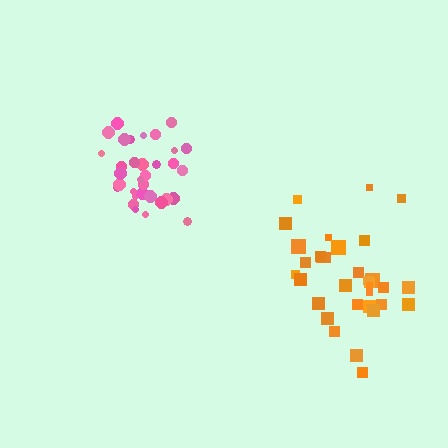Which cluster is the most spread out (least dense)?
Orange.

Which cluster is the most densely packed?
Pink.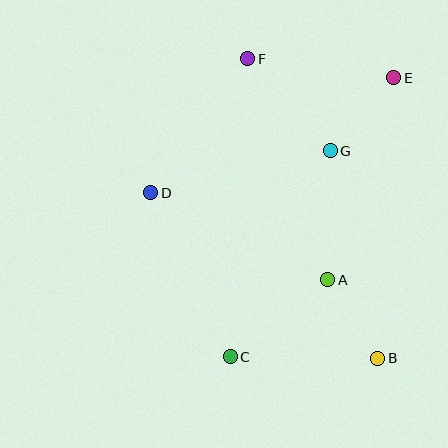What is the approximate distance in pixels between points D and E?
The distance between D and E is approximately 269 pixels.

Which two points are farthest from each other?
Points B and F are farthest from each other.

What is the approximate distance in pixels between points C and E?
The distance between C and E is approximately 323 pixels.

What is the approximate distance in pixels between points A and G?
The distance between A and G is approximately 129 pixels.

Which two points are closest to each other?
Points A and B are closest to each other.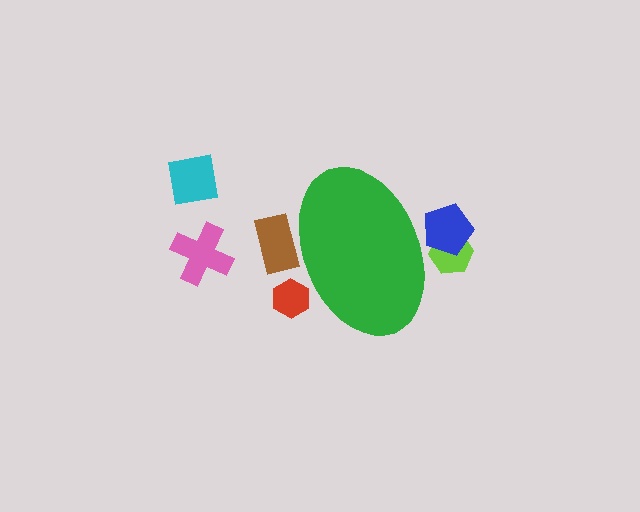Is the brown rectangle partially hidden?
Yes, the brown rectangle is partially hidden behind the green ellipse.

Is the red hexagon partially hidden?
Yes, the red hexagon is partially hidden behind the green ellipse.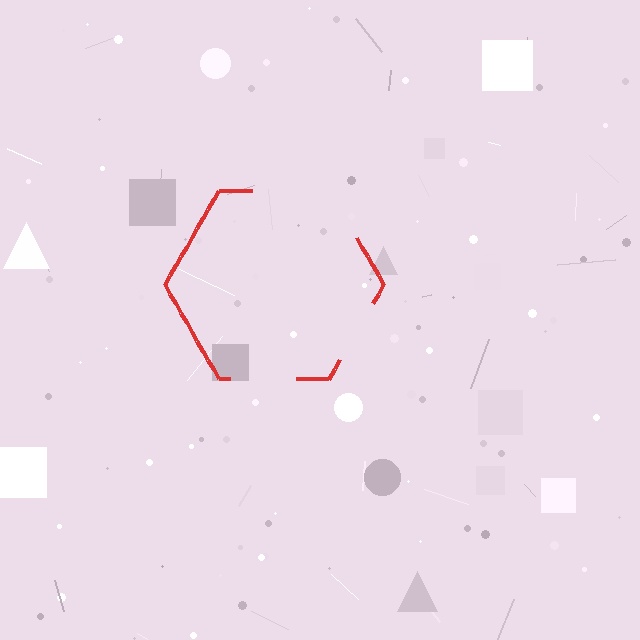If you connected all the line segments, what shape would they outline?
They would outline a hexagon.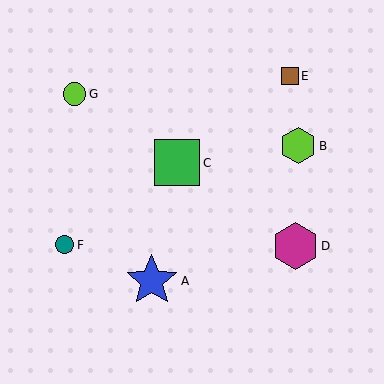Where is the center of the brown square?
The center of the brown square is at (290, 76).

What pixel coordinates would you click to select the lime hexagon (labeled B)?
Click at (298, 146) to select the lime hexagon B.